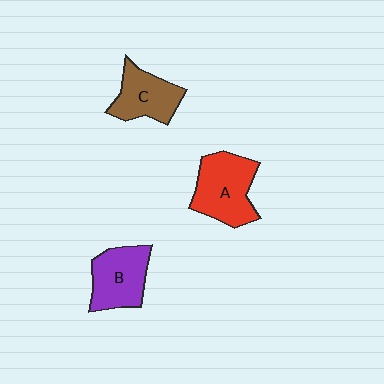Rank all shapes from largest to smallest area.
From largest to smallest: A (red), B (purple), C (brown).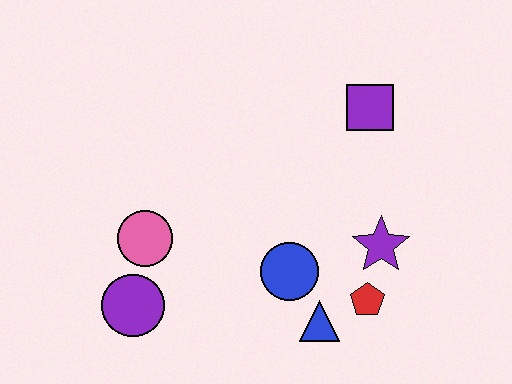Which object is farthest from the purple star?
The purple circle is farthest from the purple star.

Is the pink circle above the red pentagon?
Yes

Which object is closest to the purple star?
The red pentagon is closest to the purple star.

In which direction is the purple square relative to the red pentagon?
The purple square is above the red pentagon.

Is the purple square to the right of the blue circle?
Yes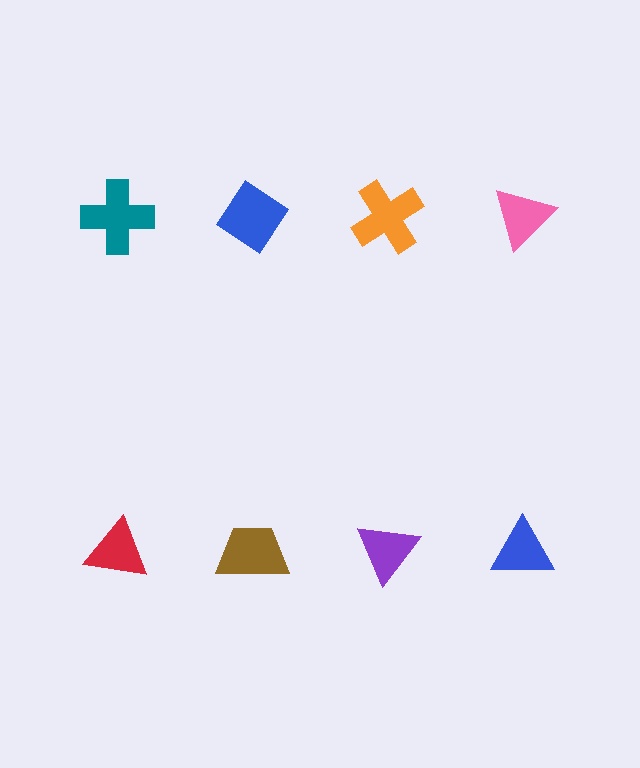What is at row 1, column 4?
A pink triangle.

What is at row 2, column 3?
A purple triangle.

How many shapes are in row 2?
4 shapes.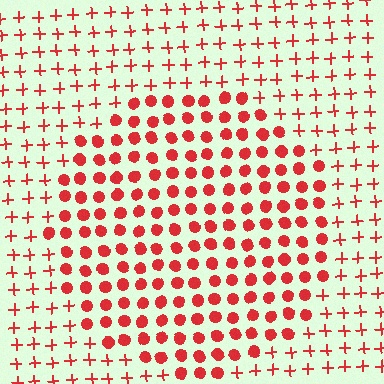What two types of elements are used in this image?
The image uses circles inside the circle region and plus signs outside it.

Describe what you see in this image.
The image is filled with small red elements arranged in a uniform grid. A circle-shaped region contains circles, while the surrounding area contains plus signs. The boundary is defined purely by the change in element shape.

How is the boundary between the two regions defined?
The boundary is defined by a change in element shape: circles inside vs. plus signs outside. All elements share the same color and spacing.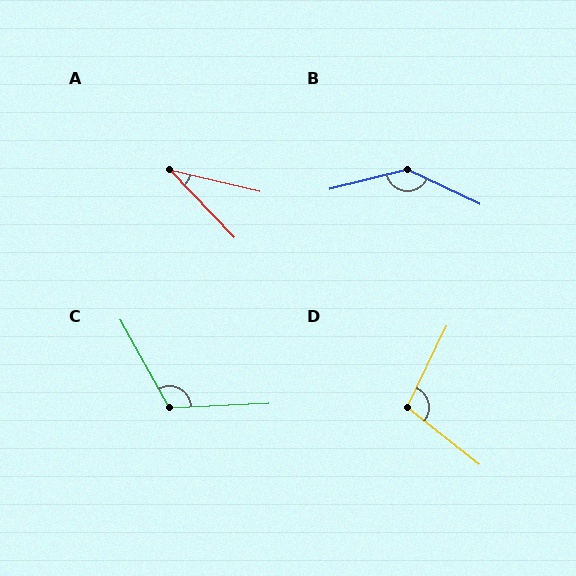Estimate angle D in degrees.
Approximately 102 degrees.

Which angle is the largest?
B, at approximately 141 degrees.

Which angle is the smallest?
A, at approximately 33 degrees.